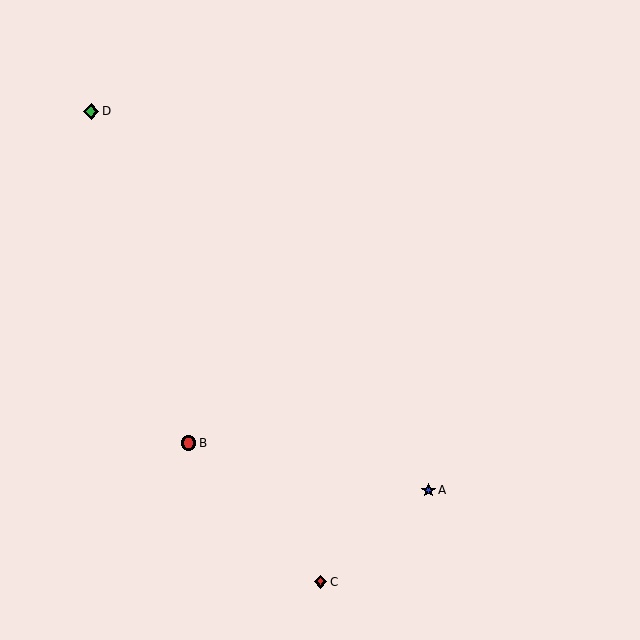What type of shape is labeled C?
Shape C is a red diamond.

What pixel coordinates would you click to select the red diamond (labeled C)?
Click at (321, 582) to select the red diamond C.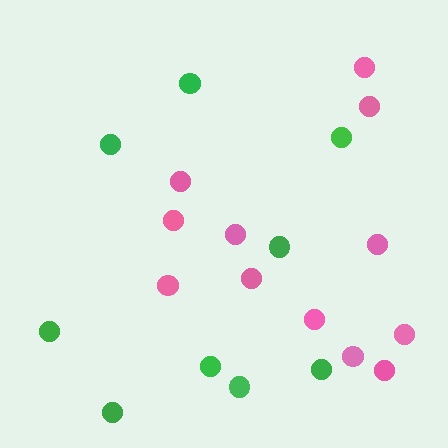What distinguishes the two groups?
There are 2 groups: one group of pink circles (12) and one group of green circles (9).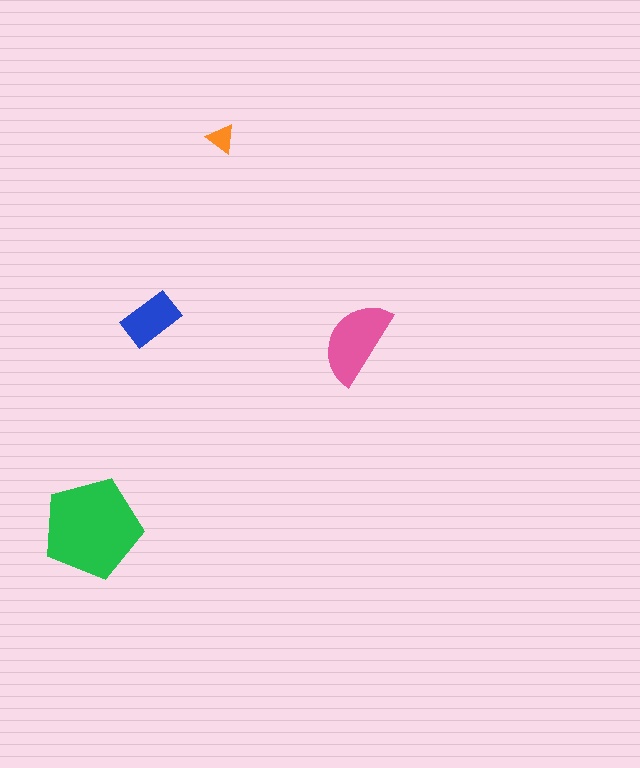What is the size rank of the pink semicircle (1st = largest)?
2nd.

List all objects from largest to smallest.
The green pentagon, the pink semicircle, the blue rectangle, the orange triangle.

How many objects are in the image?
There are 4 objects in the image.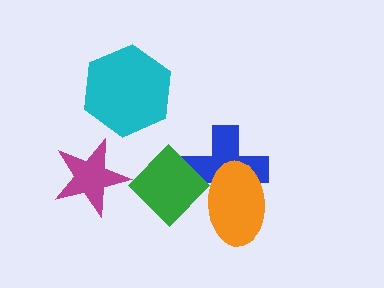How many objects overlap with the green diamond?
1 object overlaps with the green diamond.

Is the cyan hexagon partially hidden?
No, no other shape covers it.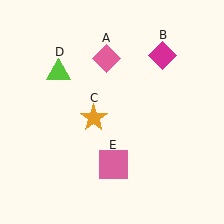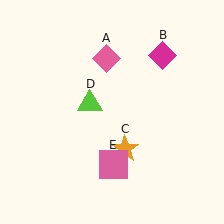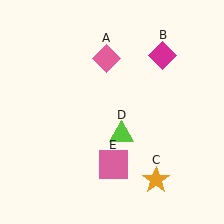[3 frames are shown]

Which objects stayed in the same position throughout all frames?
Pink diamond (object A) and magenta diamond (object B) and pink square (object E) remained stationary.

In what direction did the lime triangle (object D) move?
The lime triangle (object D) moved down and to the right.